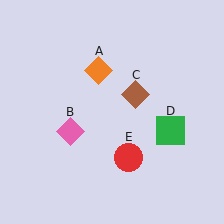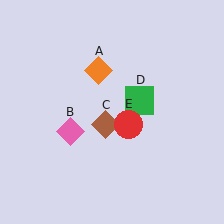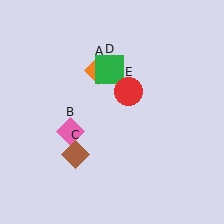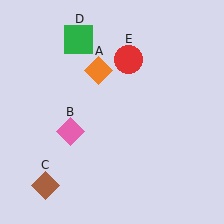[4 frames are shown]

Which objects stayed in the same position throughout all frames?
Orange diamond (object A) and pink diamond (object B) remained stationary.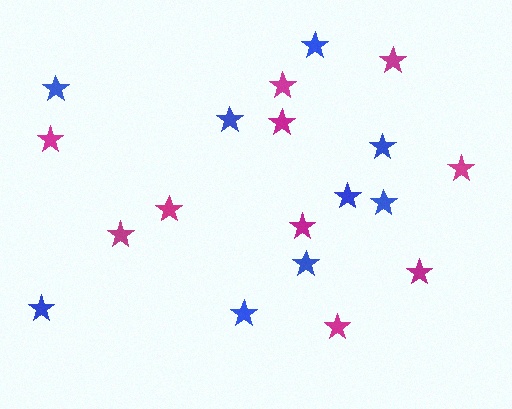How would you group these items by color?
There are 2 groups: one group of blue stars (9) and one group of magenta stars (10).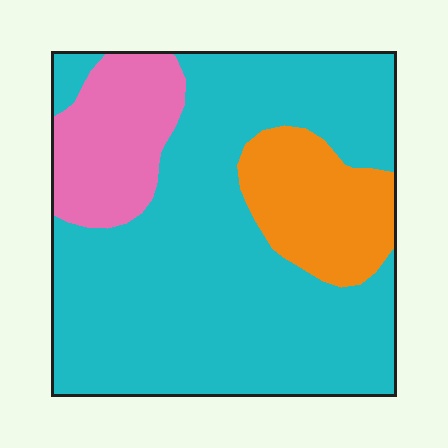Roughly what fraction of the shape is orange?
Orange covers roughly 15% of the shape.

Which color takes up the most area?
Cyan, at roughly 70%.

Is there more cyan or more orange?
Cyan.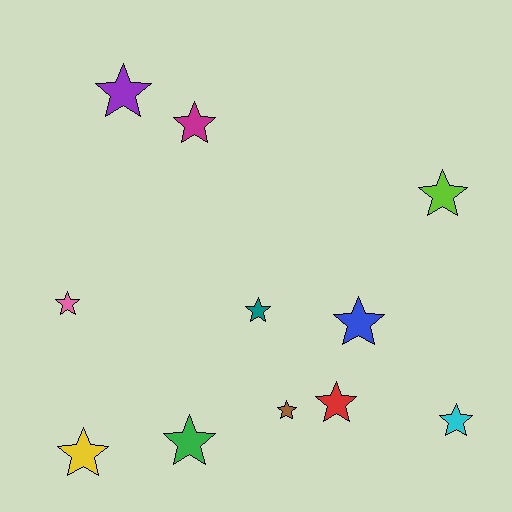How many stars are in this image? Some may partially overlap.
There are 11 stars.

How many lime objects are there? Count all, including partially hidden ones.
There is 1 lime object.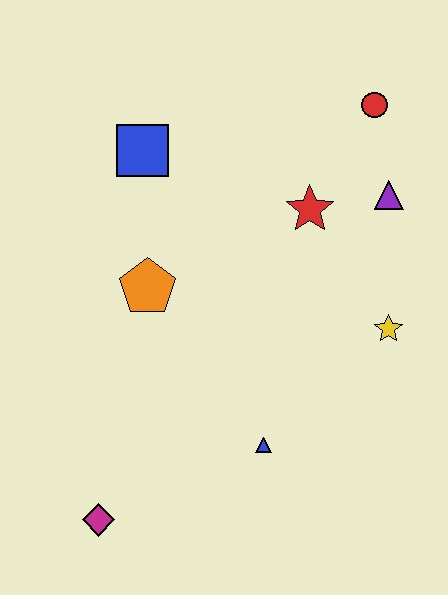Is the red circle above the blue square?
Yes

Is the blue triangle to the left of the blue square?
No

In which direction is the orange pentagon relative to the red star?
The orange pentagon is to the left of the red star.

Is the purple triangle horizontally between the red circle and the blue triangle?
No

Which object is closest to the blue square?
The orange pentagon is closest to the blue square.